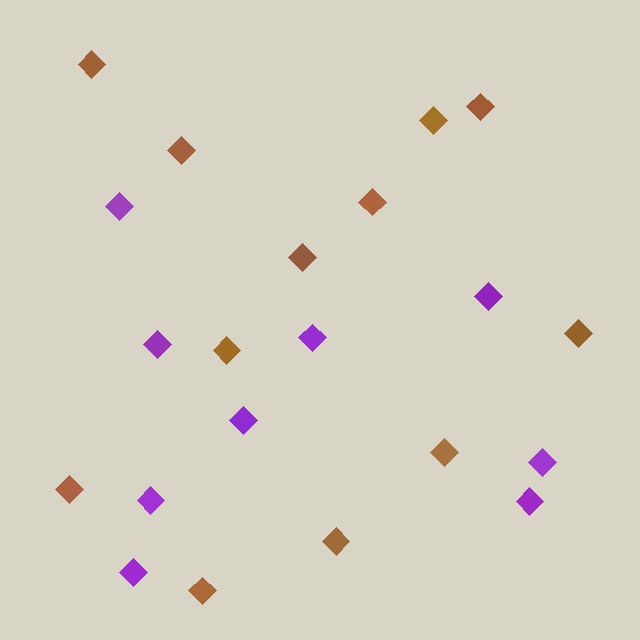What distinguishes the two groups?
There are 2 groups: one group of brown diamonds (12) and one group of purple diamonds (9).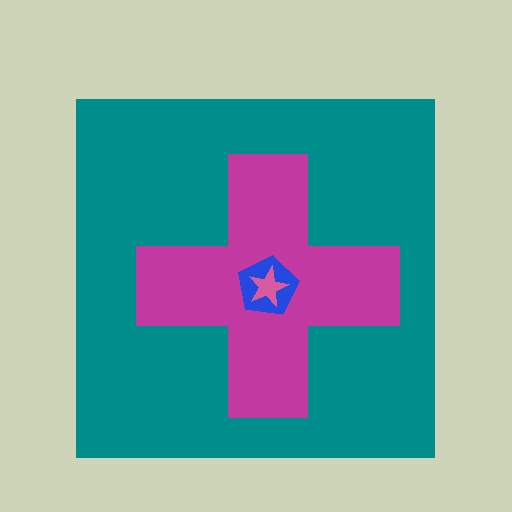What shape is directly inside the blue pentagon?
The pink star.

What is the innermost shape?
The pink star.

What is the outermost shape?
The teal square.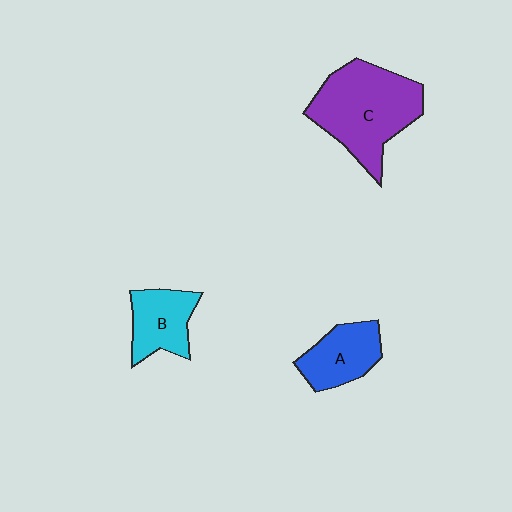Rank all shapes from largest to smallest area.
From largest to smallest: C (purple), A (blue), B (cyan).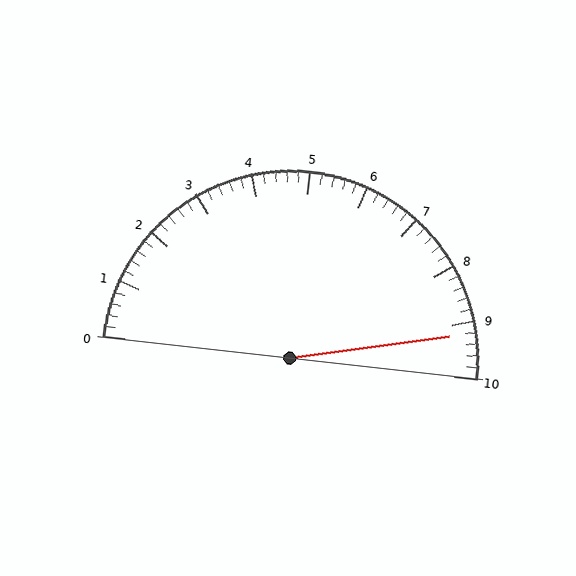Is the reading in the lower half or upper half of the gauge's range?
The reading is in the upper half of the range (0 to 10).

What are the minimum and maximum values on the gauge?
The gauge ranges from 0 to 10.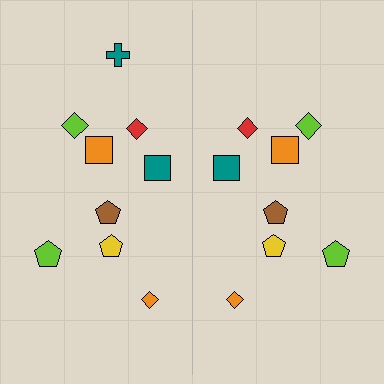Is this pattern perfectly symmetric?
No, the pattern is not perfectly symmetric. A teal cross is missing from the right side.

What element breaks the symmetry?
A teal cross is missing from the right side.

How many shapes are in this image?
There are 17 shapes in this image.